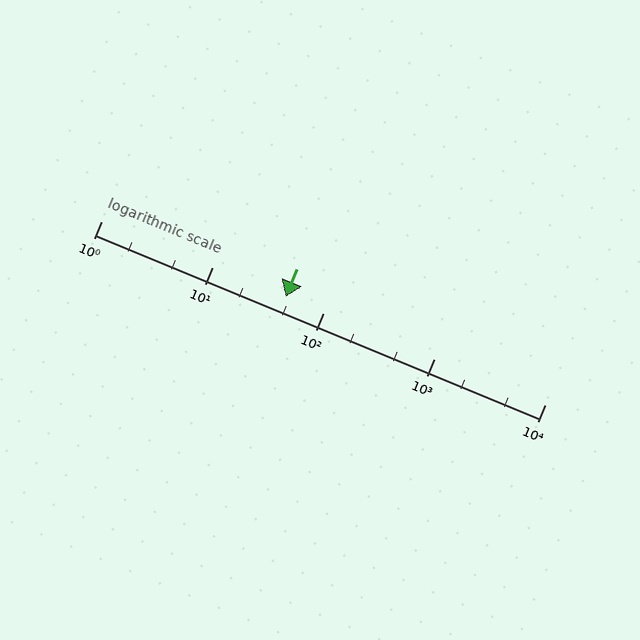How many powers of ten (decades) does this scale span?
The scale spans 4 decades, from 1 to 10000.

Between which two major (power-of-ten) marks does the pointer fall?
The pointer is between 10 and 100.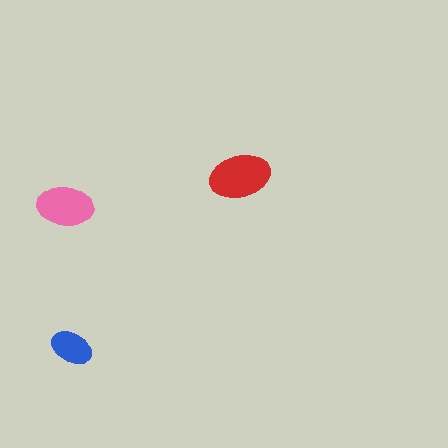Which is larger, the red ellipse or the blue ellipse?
The red one.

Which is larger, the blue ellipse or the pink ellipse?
The pink one.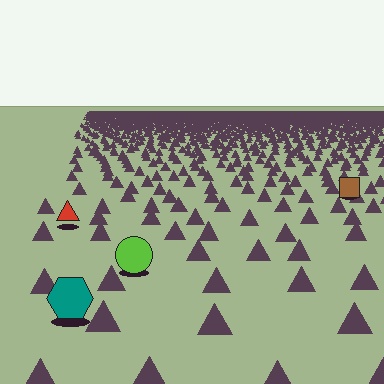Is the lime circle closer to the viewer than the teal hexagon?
No. The teal hexagon is closer — you can tell from the texture gradient: the ground texture is coarser near it.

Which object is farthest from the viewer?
The brown square is farthest from the viewer. It appears smaller and the ground texture around it is denser.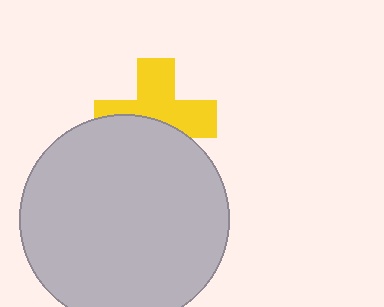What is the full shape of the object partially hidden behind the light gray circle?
The partially hidden object is a yellow cross.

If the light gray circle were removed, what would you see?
You would see the complete yellow cross.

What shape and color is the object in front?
The object in front is a light gray circle.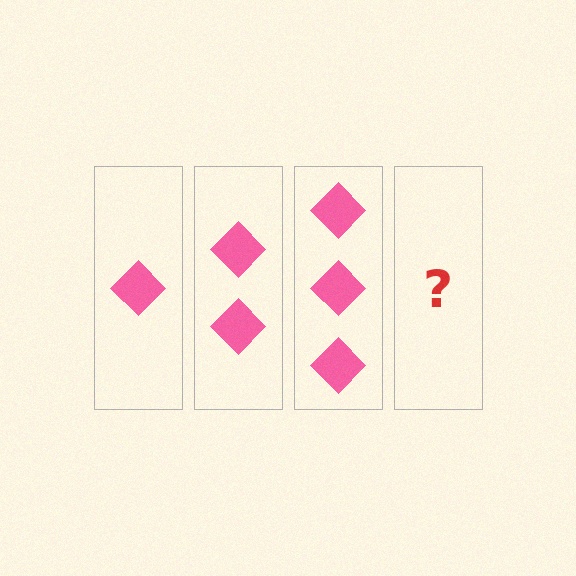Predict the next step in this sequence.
The next step is 4 diamonds.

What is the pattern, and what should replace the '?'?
The pattern is that each step adds one more diamond. The '?' should be 4 diamonds.